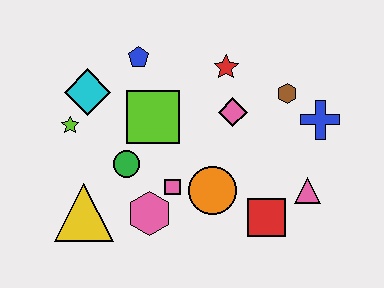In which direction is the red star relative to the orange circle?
The red star is above the orange circle.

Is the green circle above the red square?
Yes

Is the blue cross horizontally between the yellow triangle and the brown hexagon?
No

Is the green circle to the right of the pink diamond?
No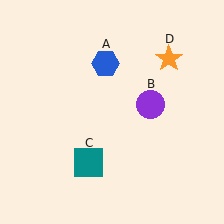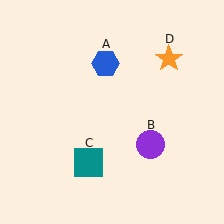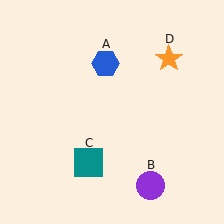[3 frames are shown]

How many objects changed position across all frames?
1 object changed position: purple circle (object B).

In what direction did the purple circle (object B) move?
The purple circle (object B) moved down.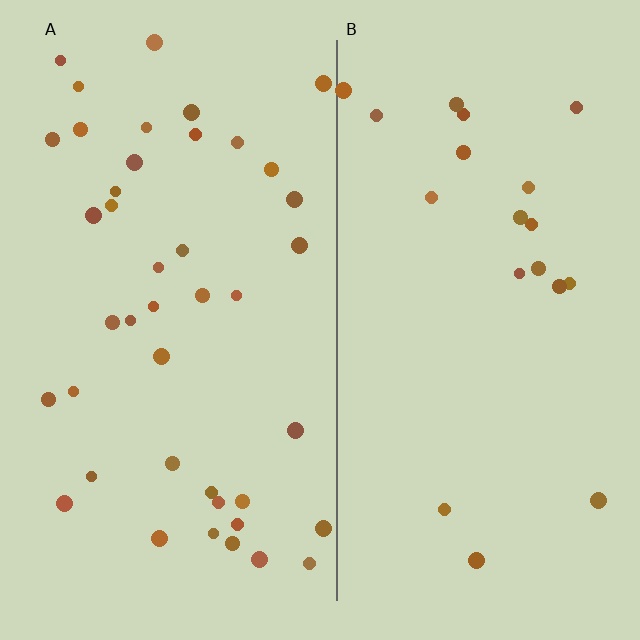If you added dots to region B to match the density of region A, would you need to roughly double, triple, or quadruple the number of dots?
Approximately double.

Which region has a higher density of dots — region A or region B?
A (the left).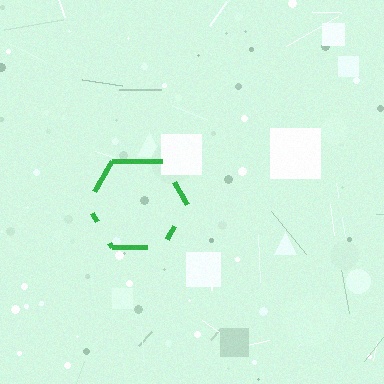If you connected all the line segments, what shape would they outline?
They would outline a hexagon.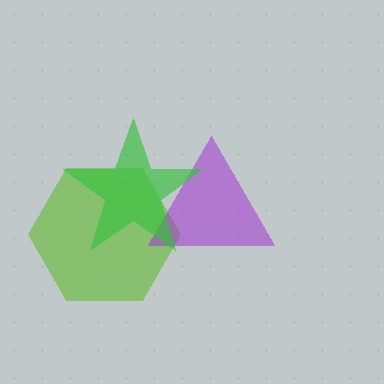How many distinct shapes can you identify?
There are 3 distinct shapes: a lime hexagon, a purple triangle, a green star.